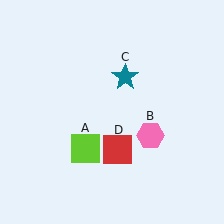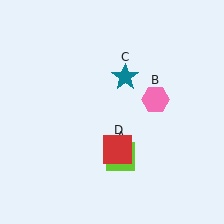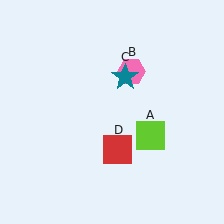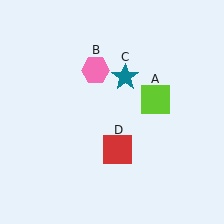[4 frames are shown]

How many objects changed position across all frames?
2 objects changed position: lime square (object A), pink hexagon (object B).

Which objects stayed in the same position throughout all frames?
Teal star (object C) and red square (object D) remained stationary.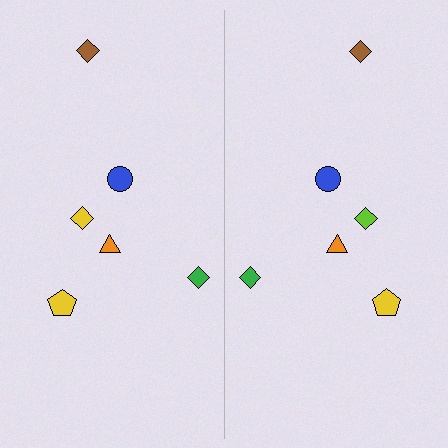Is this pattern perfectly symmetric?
No, the pattern is not perfectly symmetric. The lime diamond on the right side breaks the symmetry — its mirror counterpart is yellow.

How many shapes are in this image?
There are 12 shapes in this image.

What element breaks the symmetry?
The lime diamond on the right side breaks the symmetry — its mirror counterpart is yellow.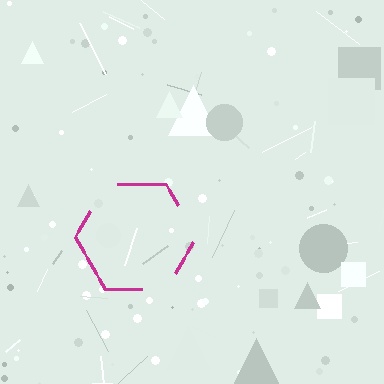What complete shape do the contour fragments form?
The contour fragments form a hexagon.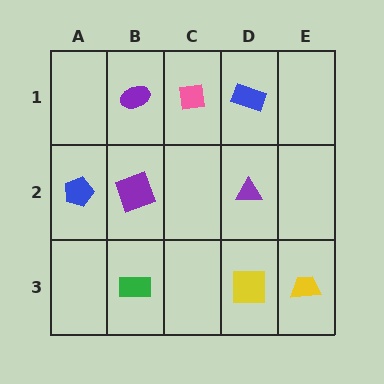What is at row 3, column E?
A yellow trapezoid.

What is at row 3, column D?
A yellow square.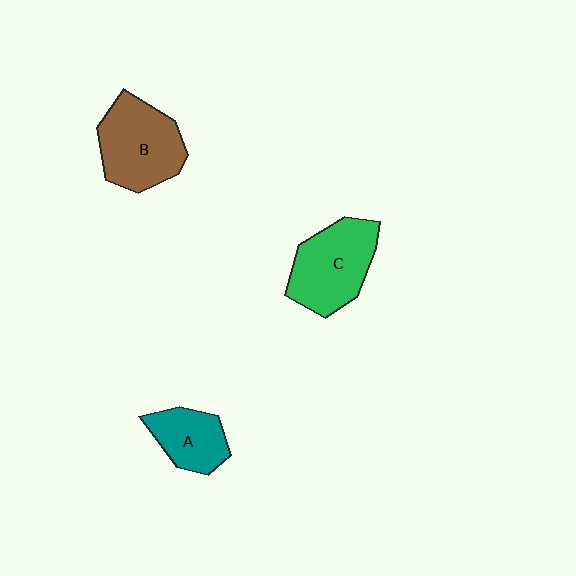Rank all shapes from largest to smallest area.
From largest to smallest: B (brown), C (green), A (teal).